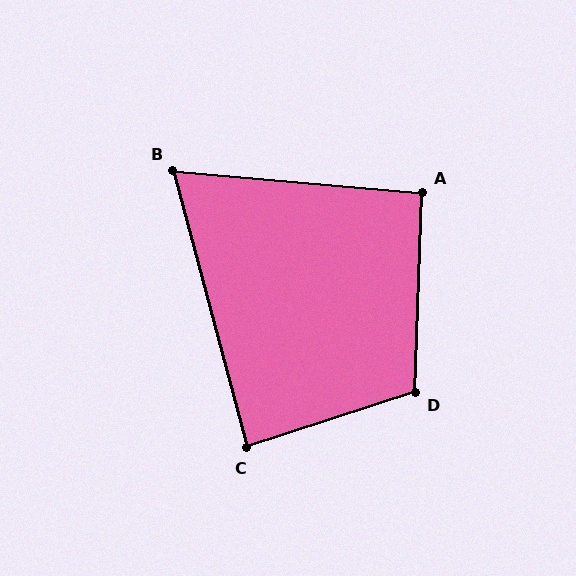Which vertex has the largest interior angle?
D, at approximately 110 degrees.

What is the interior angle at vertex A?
Approximately 93 degrees (approximately right).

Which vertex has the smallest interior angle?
B, at approximately 70 degrees.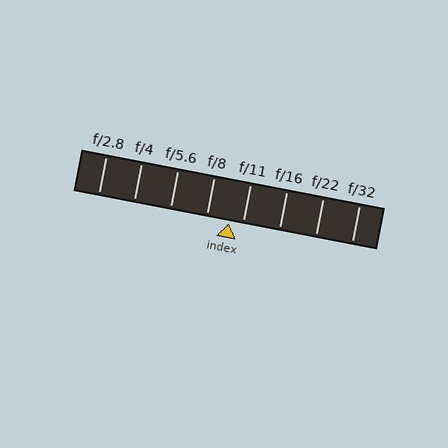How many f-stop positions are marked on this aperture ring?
There are 8 f-stop positions marked.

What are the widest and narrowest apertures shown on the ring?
The widest aperture shown is f/2.8 and the narrowest is f/32.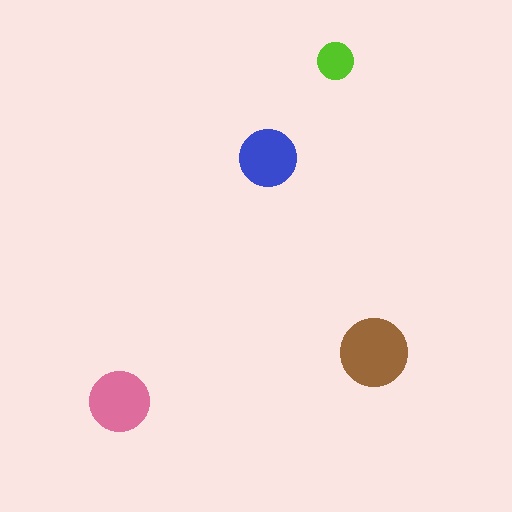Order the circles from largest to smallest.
the brown one, the pink one, the blue one, the lime one.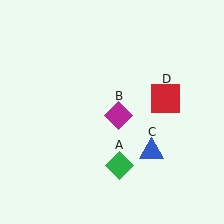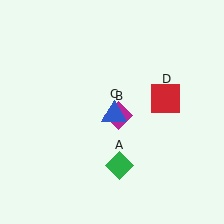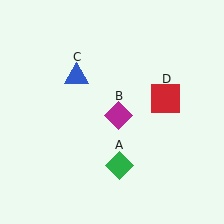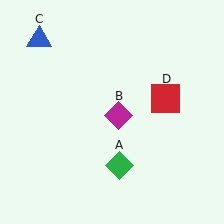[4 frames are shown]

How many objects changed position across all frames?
1 object changed position: blue triangle (object C).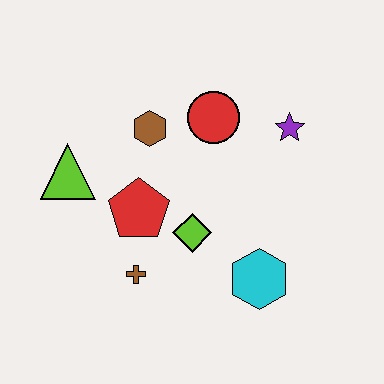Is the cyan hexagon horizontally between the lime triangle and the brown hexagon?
No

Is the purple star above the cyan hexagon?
Yes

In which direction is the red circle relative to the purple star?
The red circle is to the left of the purple star.